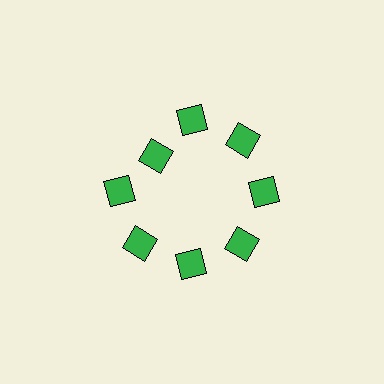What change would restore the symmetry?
The symmetry would be restored by moving it outward, back onto the ring so that all 8 squares sit at equal angles and equal distance from the center.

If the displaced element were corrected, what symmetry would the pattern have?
It would have 8-fold rotational symmetry — the pattern would map onto itself every 45 degrees.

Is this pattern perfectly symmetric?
No. The 8 green squares are arranged in a ring, but one element near the 10 o'clock position is pulled inward toward the center, breaking the 8-fold rotational symmetry.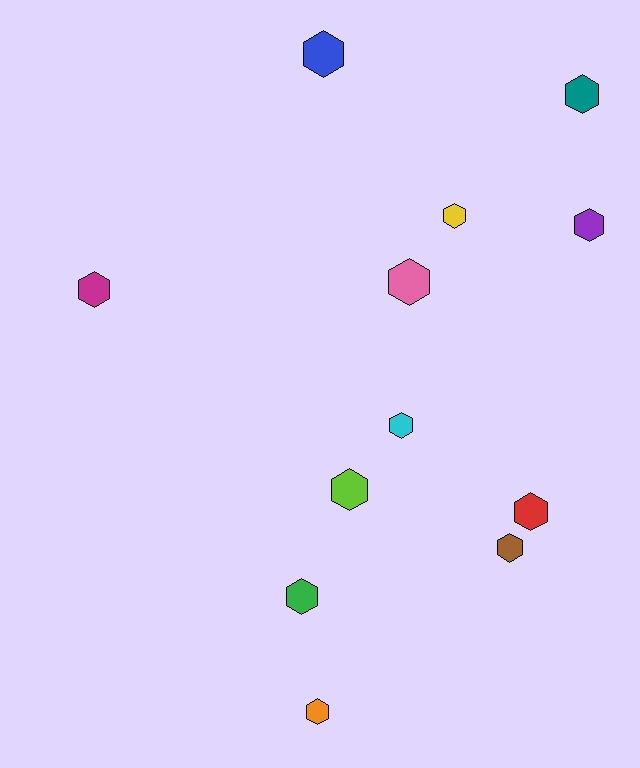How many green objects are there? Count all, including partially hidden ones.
There is 1 green object.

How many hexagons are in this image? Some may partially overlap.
There are 12 hexagons.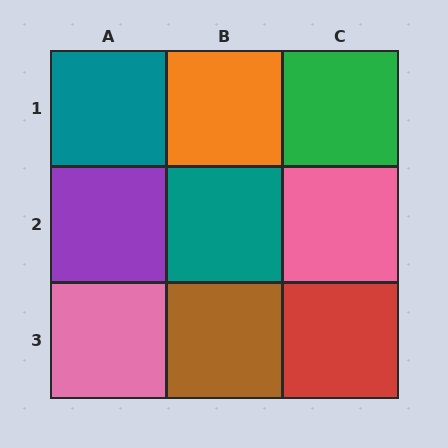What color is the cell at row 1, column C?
Green.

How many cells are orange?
1 cell is orange.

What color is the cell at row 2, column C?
Pink.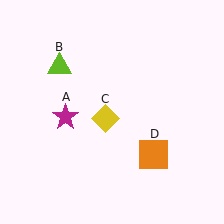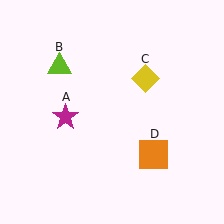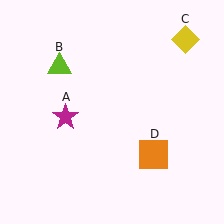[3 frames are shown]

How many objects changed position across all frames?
1 object changed position: yellow diamond (object C).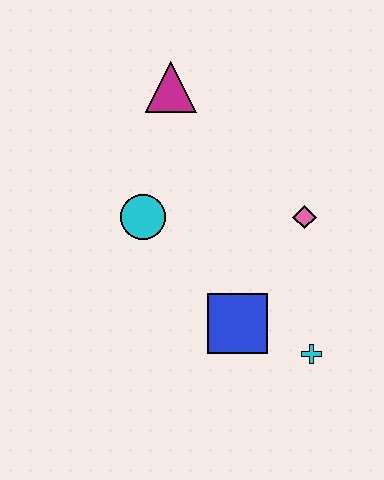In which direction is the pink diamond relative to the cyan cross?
The pink diamond is above the cyan cross.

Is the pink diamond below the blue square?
No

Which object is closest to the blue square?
The cyan cross is closest to the blue square.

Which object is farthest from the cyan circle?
The cyan cross is farthest from the cyan circle.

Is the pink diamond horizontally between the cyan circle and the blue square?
No